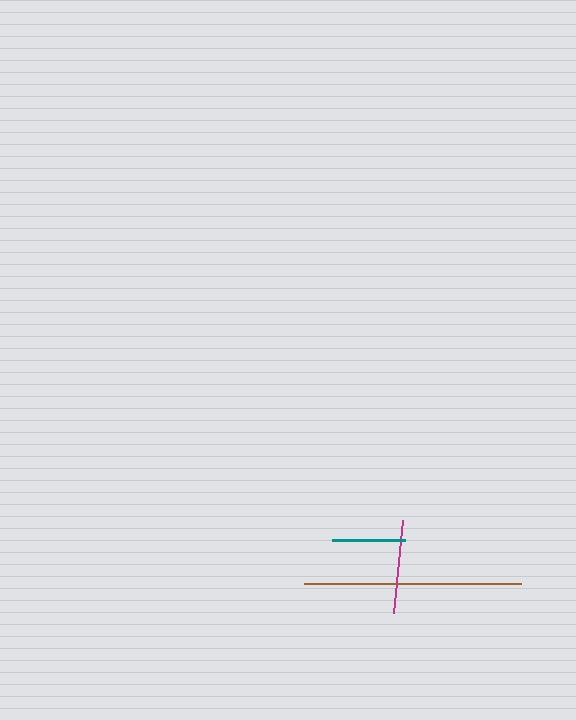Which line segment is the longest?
The brown line is the longest at approximately 217 pixels.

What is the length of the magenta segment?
The magenta segment is approximately 93 pixels long.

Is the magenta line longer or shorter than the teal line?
The magenta line is longer than the teal line.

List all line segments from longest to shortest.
From longest to shortest: brown, magenta, teal.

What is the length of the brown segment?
The brown segment is approximately 217 pixels long.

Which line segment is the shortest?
The teal line is the shortest at approximately 73 pixels.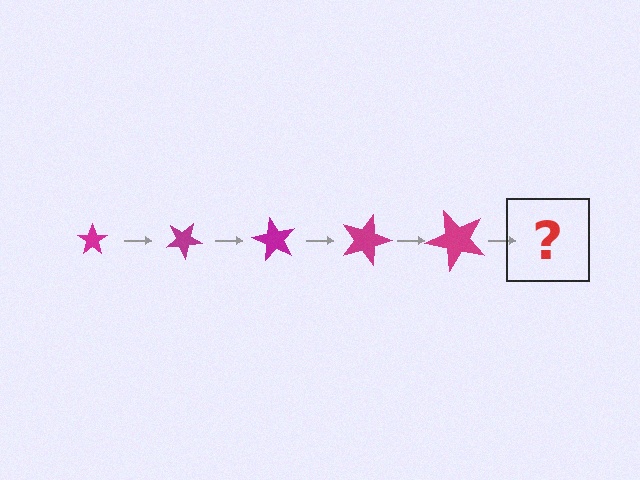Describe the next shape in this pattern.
It should be a star, larger than the previous one and rotated 150 degrees from the start.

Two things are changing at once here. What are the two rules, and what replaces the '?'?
The two rules are that the star grows larger each step and it rotates 30 degrees each step. The '?' should be a star, larger than the previous one and rotated 150 degrees from the start.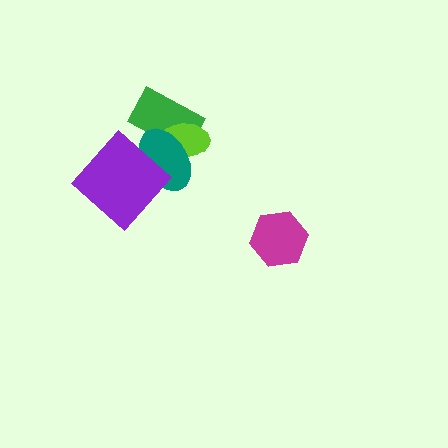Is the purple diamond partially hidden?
No, no other shape covers it.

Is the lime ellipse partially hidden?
Yes, it is partially covered by another shape.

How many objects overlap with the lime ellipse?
2 objects overlap with the lime ellipse.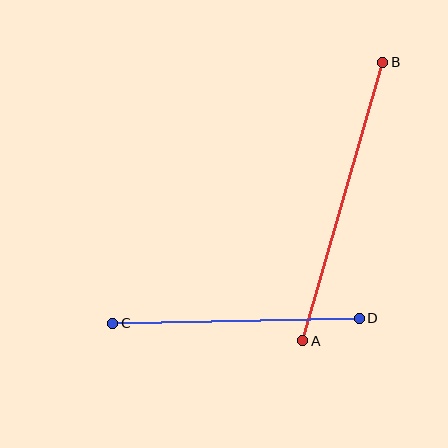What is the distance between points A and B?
The distance is approximately 290 pixels.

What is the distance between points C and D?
The distance is approximately 247 pixels.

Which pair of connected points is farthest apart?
Points A and B are farthest apart.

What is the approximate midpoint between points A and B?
The midpoint is at approximately (343, 202) pixels.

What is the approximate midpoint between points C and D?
The midpoint is at approximately (236, 321) pixels.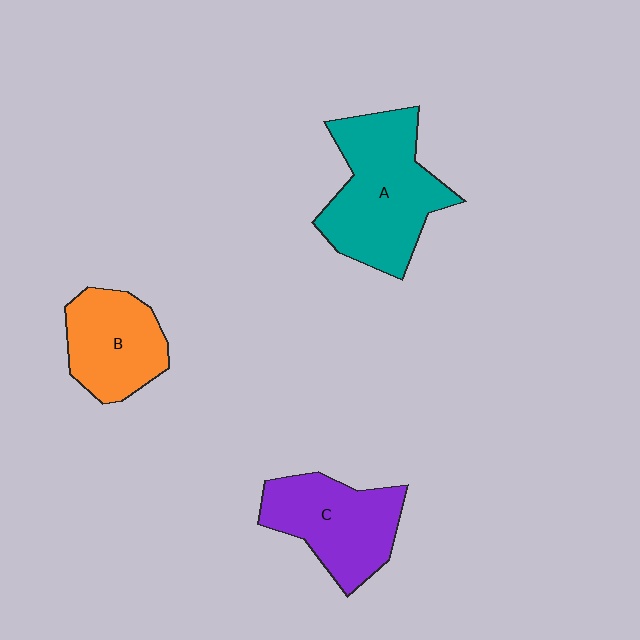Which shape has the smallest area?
Shape B (orange).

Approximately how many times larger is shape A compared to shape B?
Approximately 1.5 times.